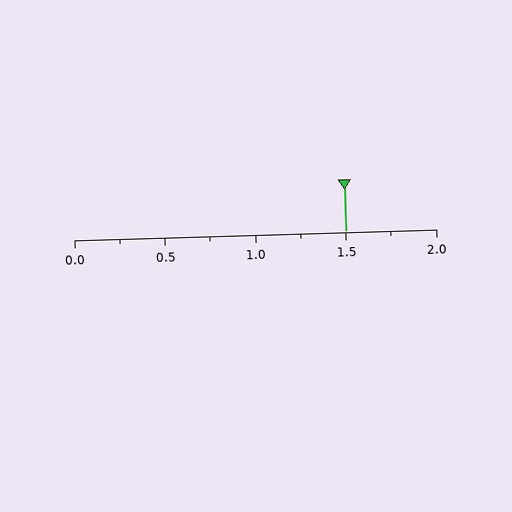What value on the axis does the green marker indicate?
The marker indicates approximately 1.5.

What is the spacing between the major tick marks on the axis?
The major ticks are spaced 0.5 apart.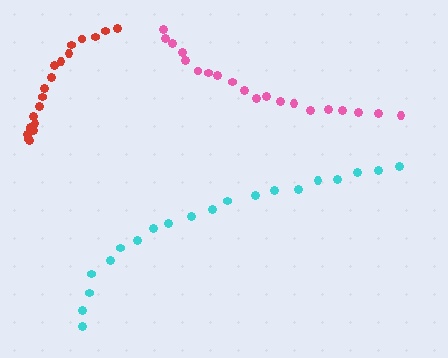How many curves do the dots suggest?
There are 3 distinct paths.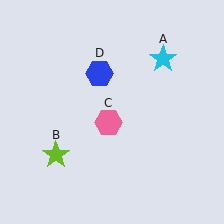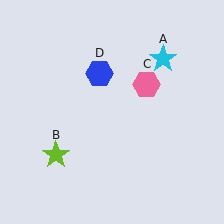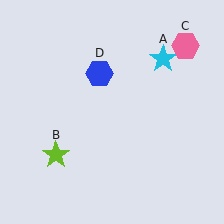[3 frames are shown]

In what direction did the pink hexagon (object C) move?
The pink hexagon (object C) moved up and to the right.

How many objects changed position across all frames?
1 object changed position: pink hexagon (object C).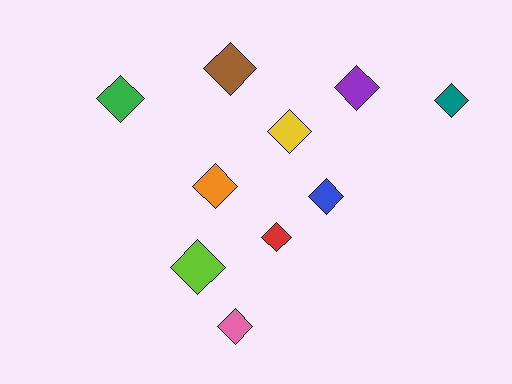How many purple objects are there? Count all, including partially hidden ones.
There is 1 purple object.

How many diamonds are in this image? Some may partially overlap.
There are 10 diamonds.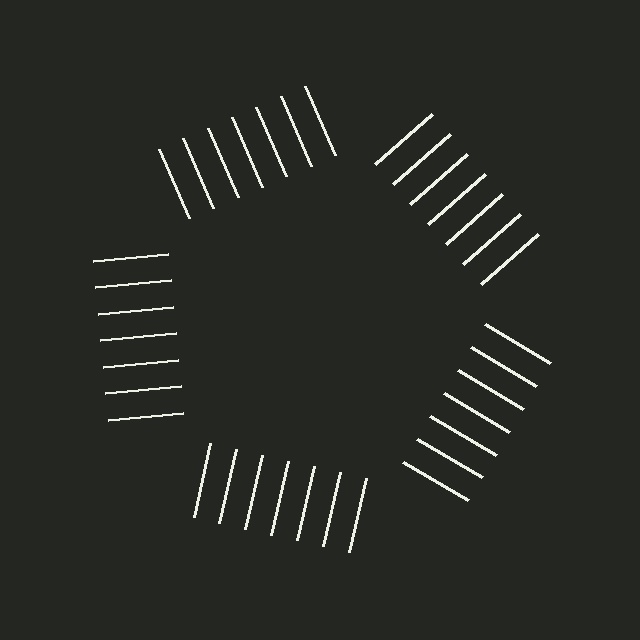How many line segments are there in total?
35 — 7 along each of the 5 edges.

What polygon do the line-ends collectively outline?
An illusory pentagon — the line segments terminate on its edges but no continuous stroke is drawn.